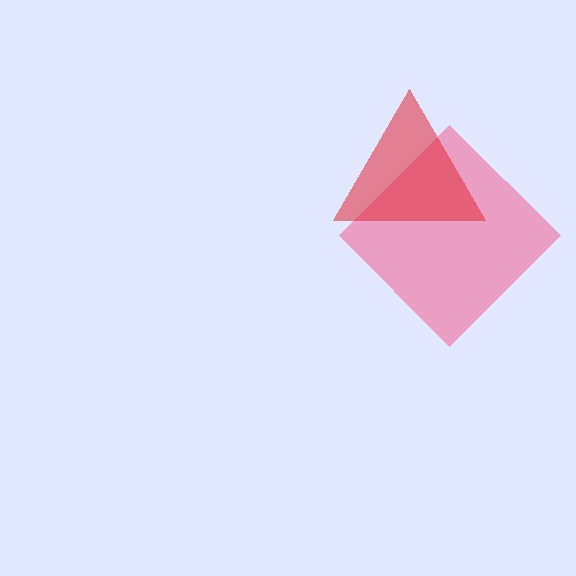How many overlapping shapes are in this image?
There are 2 overlapping shapes in the image.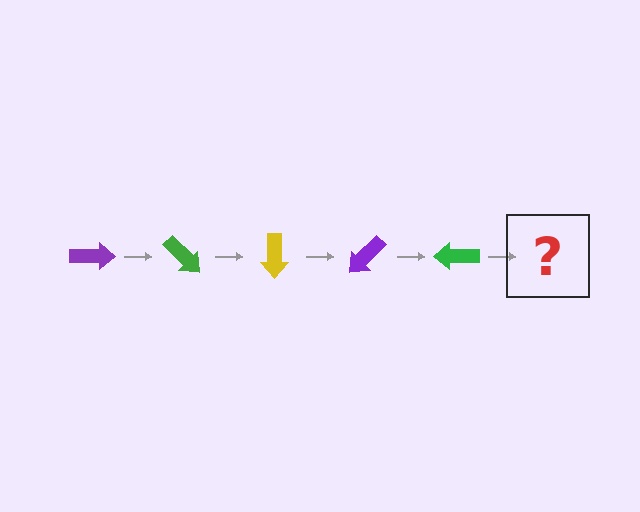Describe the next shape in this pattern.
It should be a yellow arrow, rotated 225 degrees from the start.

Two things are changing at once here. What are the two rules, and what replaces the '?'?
The two rules are that it rotates 45 degrees each step and the color cycles through purple, green, and yellow. The '?' should be a yellow arrow, rotated 225 degrees from the start.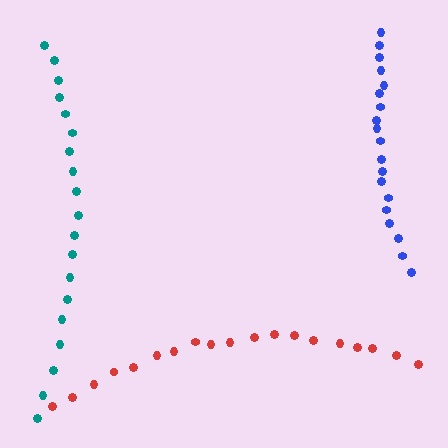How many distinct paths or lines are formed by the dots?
There are 3 distinct paths.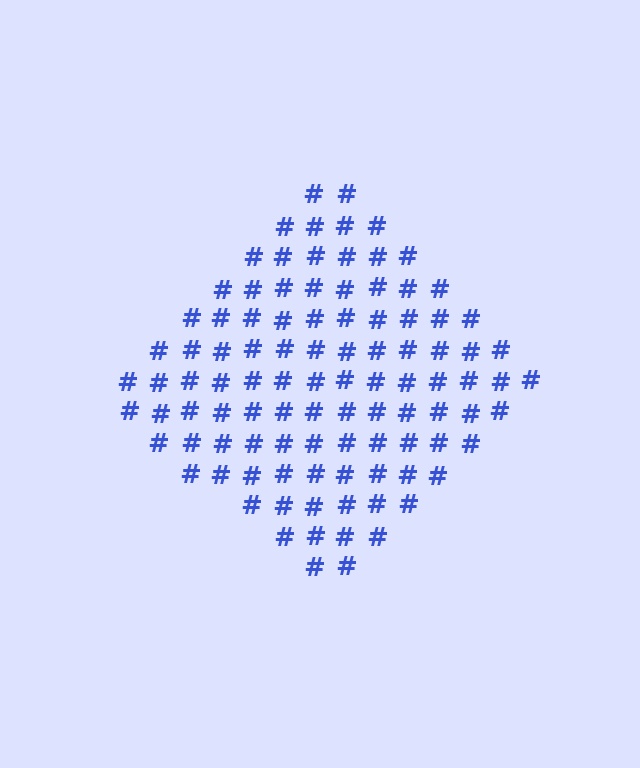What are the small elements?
The small elements are hash symbols.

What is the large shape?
The large shape is a diamond.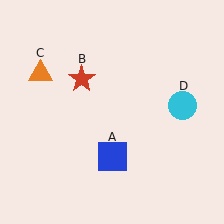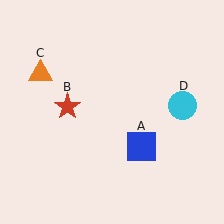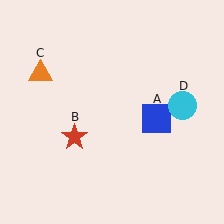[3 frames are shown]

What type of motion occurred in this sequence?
The blue square (object A), red star (object B) rotated counterclockwise around the center of the scene.